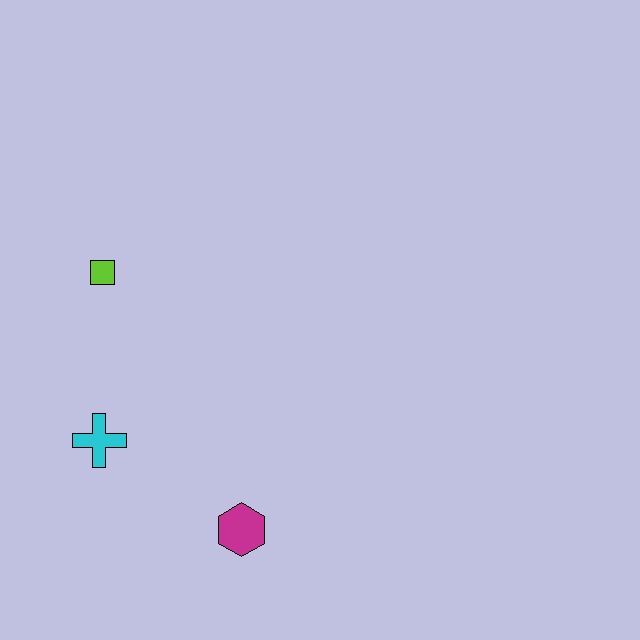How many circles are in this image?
There are no circles.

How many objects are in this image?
There are 3 objects.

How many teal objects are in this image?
There are no teal objects.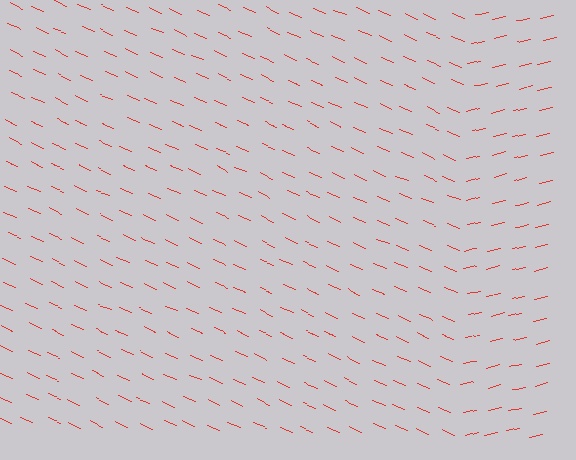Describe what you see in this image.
The image is filled with small red line segments. A rectangle region in the image has lines oriented differently from the surrounding lines, creating a visible texture boundary.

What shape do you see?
I see a rectangle.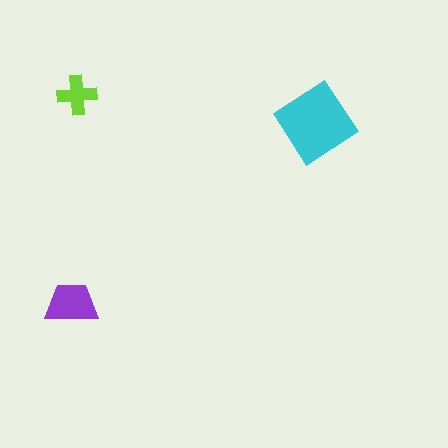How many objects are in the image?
There are 3 objects in the image.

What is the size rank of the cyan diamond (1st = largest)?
1st.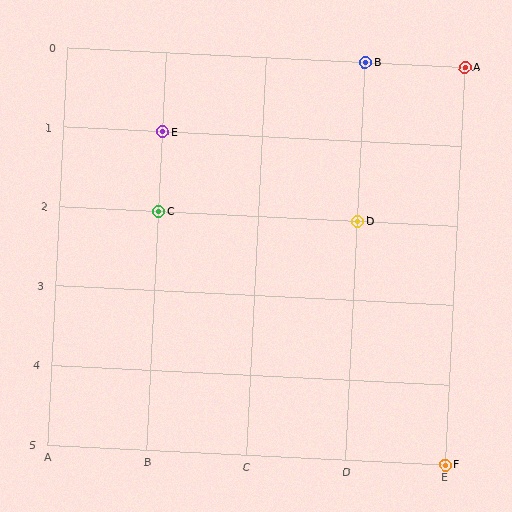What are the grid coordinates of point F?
Point F is at grid coordinates (E, 5).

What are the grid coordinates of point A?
Point A is at grid coordinates (E, 0).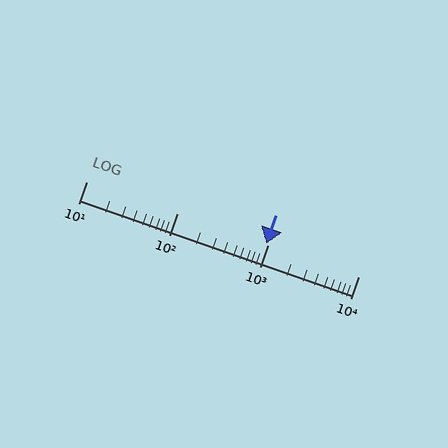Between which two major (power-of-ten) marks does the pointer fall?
The pointer is between 100 and 1000.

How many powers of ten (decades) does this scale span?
The scale spans 3 decades, from 10 to 10000.